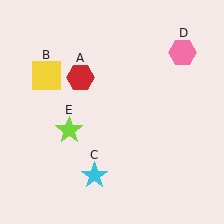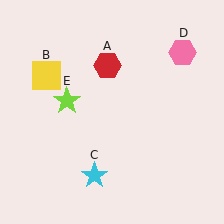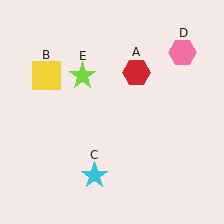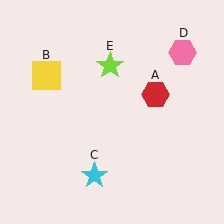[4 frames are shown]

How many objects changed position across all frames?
2 objects changed position: red hexagon (object A), lime star (object E).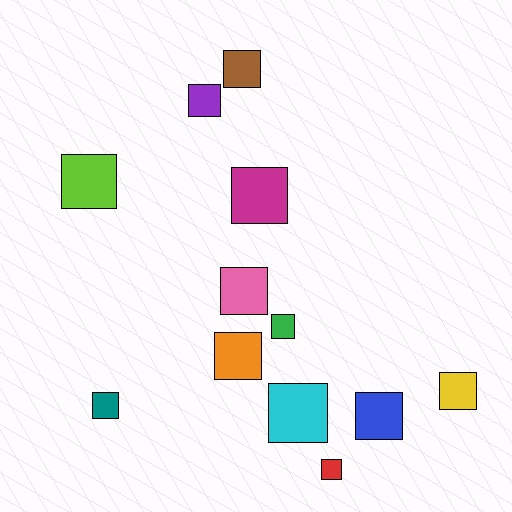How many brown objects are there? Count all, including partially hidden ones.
There is 1 brown object.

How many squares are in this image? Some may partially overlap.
There are 12 squares.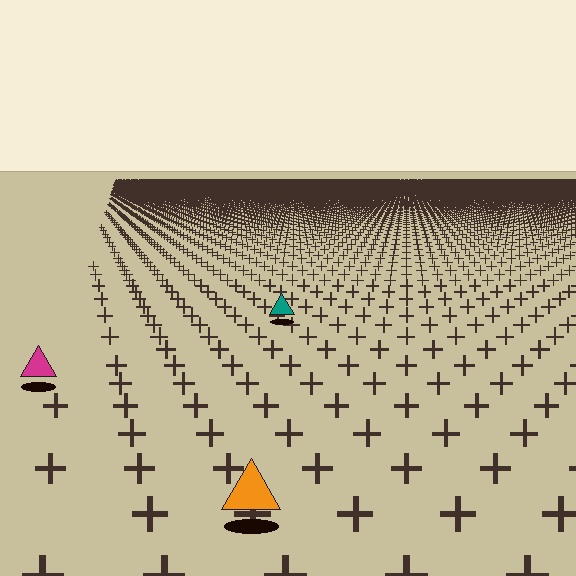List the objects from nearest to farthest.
From nearest to farthest: the orange triangle, the magenta triangle, the teal triangle.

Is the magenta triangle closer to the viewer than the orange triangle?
No. The orange triangle is closer — you can tell from the texture gradient: the ground texture is coarser near it.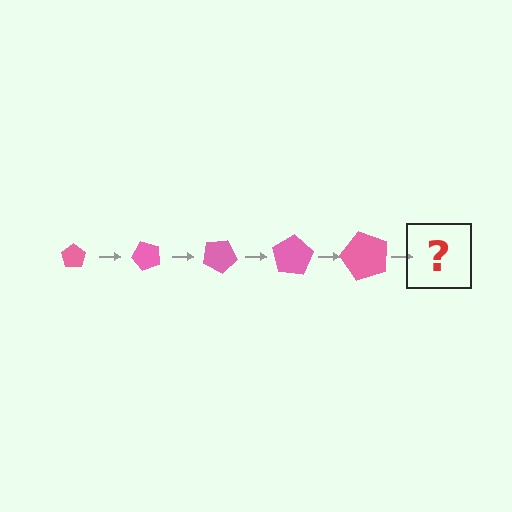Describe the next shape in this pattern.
It should be a pentagon, larger than the previous one and rotated 250 degrees from the start.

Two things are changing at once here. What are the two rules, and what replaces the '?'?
The two rules are that the pentagon grows larger each step and it rotates 50 degrees each step. The '?' should be a pentagon, larger than the previous one and rotated 250 degrees from the start.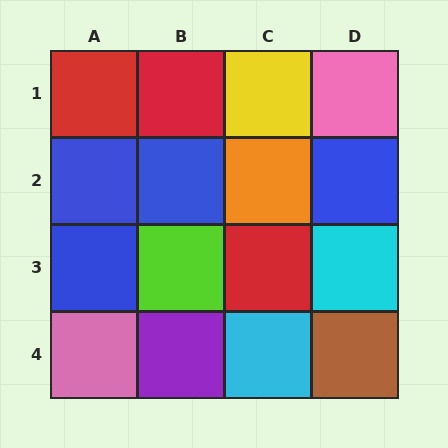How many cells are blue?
4 cells are blue.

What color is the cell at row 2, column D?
Blue.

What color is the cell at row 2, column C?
Orange.